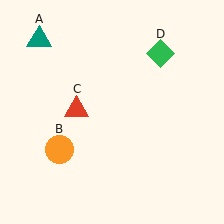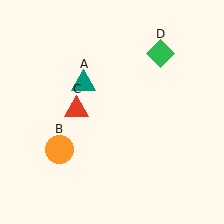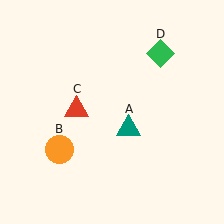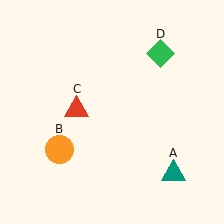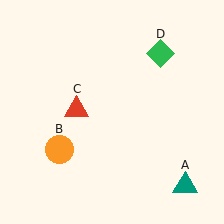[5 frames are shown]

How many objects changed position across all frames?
1 object changed position: teal triangle (object A).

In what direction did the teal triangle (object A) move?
The teal triangle (object A) moved down and to the right.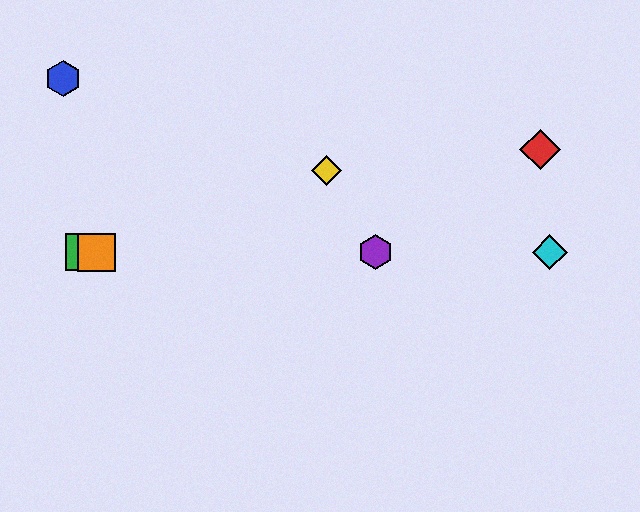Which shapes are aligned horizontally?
The green square, the purple hexagon, the orange square, the cyan diamond are aligned horizontally.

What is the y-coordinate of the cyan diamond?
The cyan diamond is at y≈252.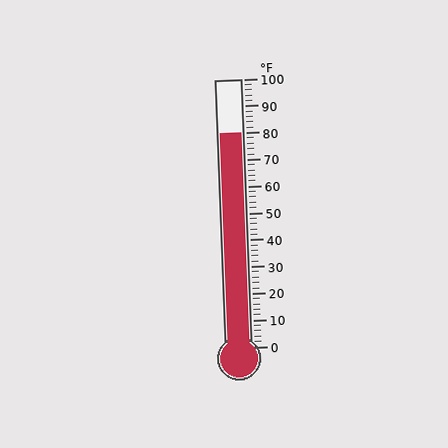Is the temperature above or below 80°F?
The temperature is at 80°F.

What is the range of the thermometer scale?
The thermometer scale ranges from 0°F to 100°F.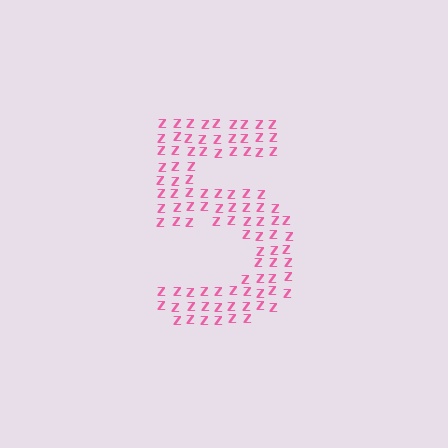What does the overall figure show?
The overall figure shows the digit 5.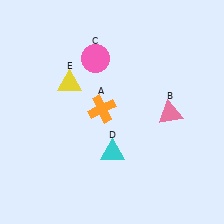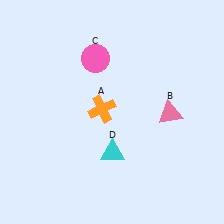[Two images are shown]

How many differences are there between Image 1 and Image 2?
There is 1 difference between the two images.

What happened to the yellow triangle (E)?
The yellow triangle (E) was removed in Image 2. It was in the top-left area of Image 1.